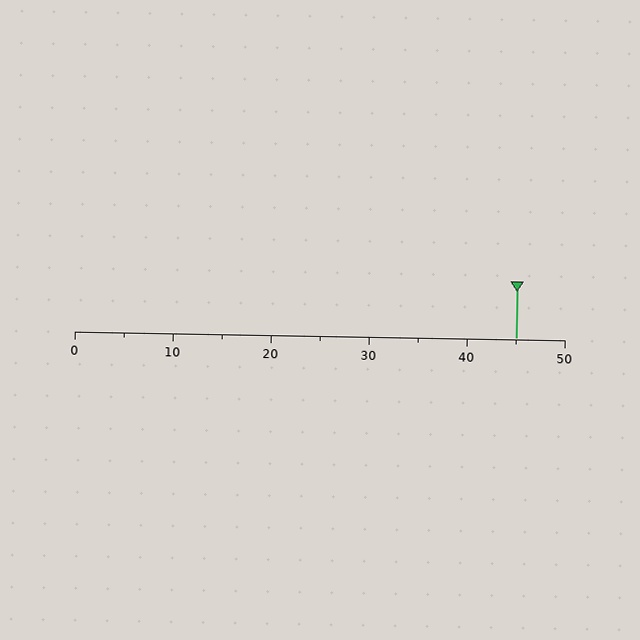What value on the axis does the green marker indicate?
The marker indicates approximately 45.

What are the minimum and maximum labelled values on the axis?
The axis runs from 0 to 50.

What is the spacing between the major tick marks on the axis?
The major ticks are spaced 10 apart.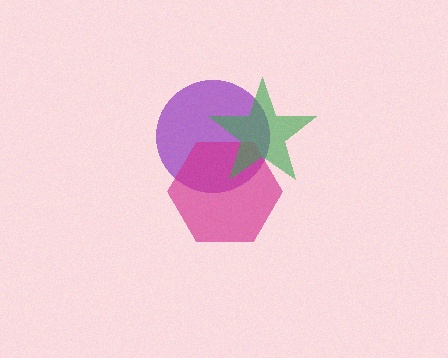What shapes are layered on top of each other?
The layered shapes are: a purple circle, a magenta hexagon, a green star.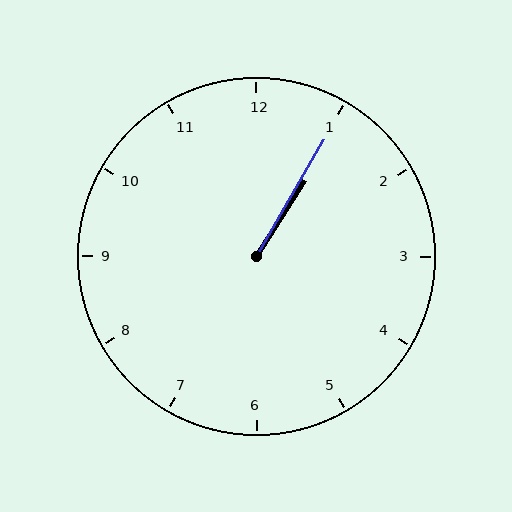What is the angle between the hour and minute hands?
Approximately 2 degrees.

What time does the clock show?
1:05.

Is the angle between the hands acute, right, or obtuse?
It is acute.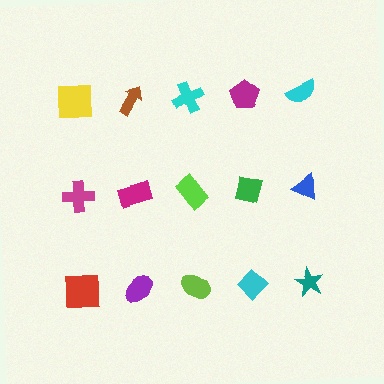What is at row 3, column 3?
A lime ellipse.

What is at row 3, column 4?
A cyan diamond.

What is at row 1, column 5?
A cyan semicircle.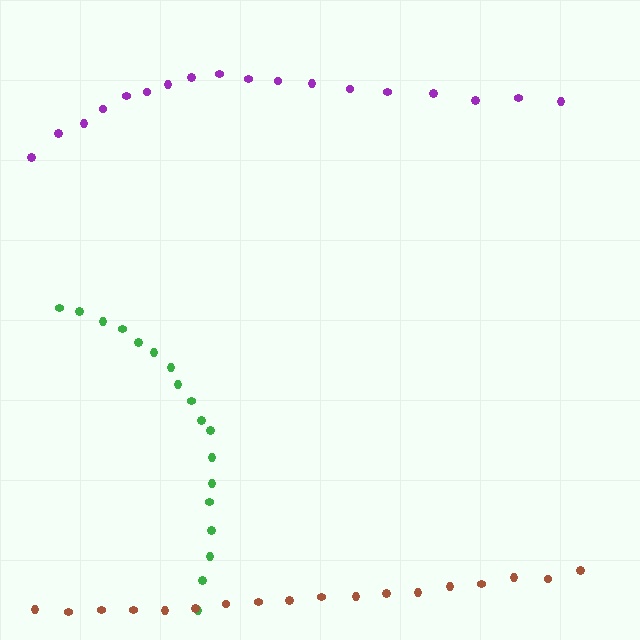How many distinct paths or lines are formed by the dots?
There are 3 distinct paths.